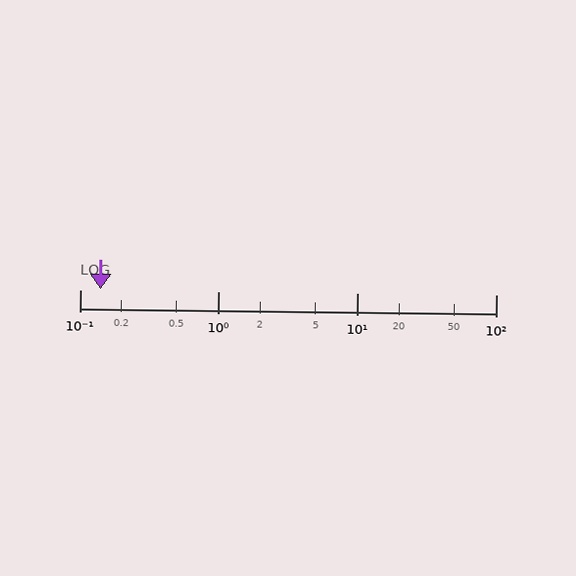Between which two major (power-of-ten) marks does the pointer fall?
The pointer is between 0.1 and 1.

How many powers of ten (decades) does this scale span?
The scale spans 3 decades, from 0.1 to 100.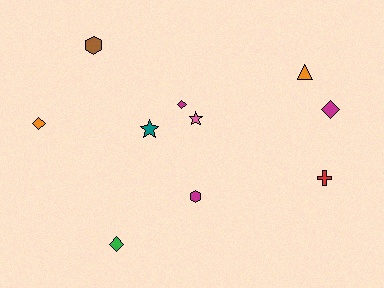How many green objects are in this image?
There is 1 green object.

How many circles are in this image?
There are no circles.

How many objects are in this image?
There are 10 objects.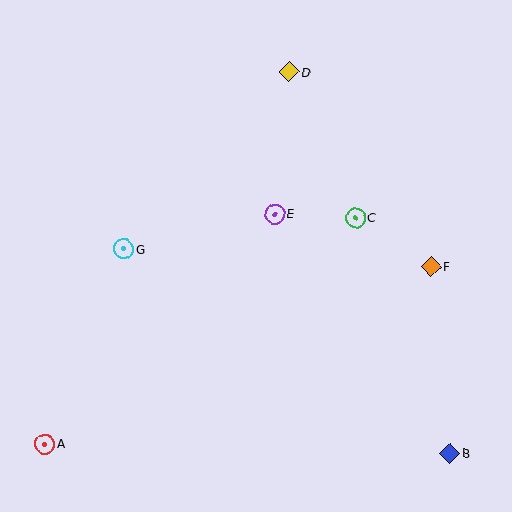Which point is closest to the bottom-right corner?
Point B is closest to the bottom-right corner.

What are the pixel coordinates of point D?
Point D is at (290, 72).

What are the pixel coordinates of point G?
Point G is at (124, 249).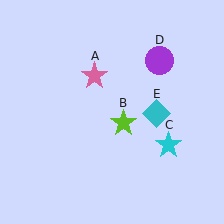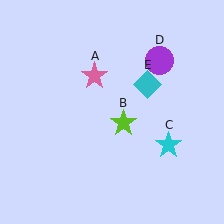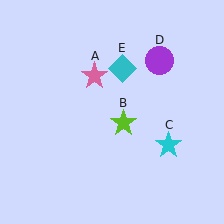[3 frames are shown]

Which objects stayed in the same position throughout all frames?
Pink star (object A) and lime star (object B) and cyan star (object C) and purple circle (object D) remained stationary.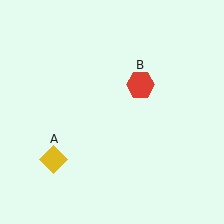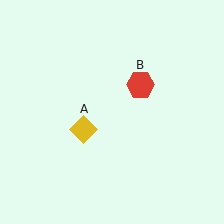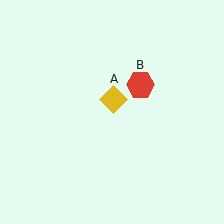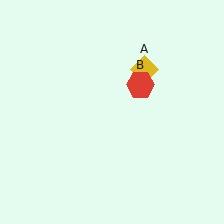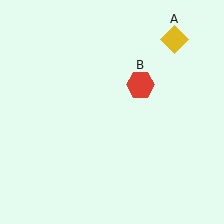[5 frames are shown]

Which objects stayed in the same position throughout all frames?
Red hexagon (object B) remained stationary.